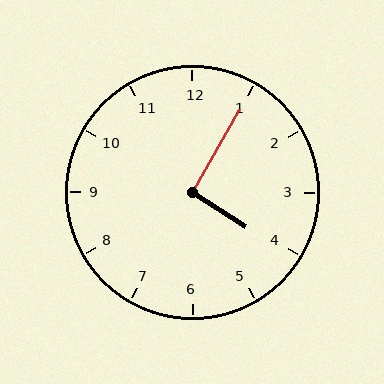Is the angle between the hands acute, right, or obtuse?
It is right.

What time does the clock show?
4:05.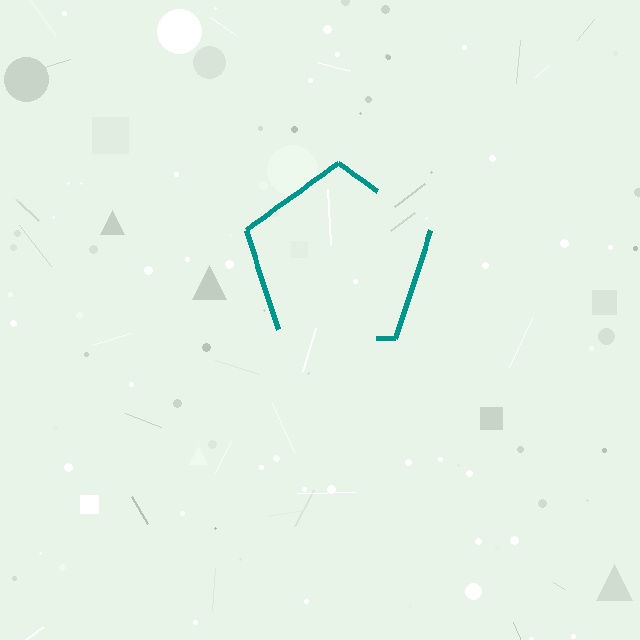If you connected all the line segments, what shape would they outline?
They would outline a pentagon.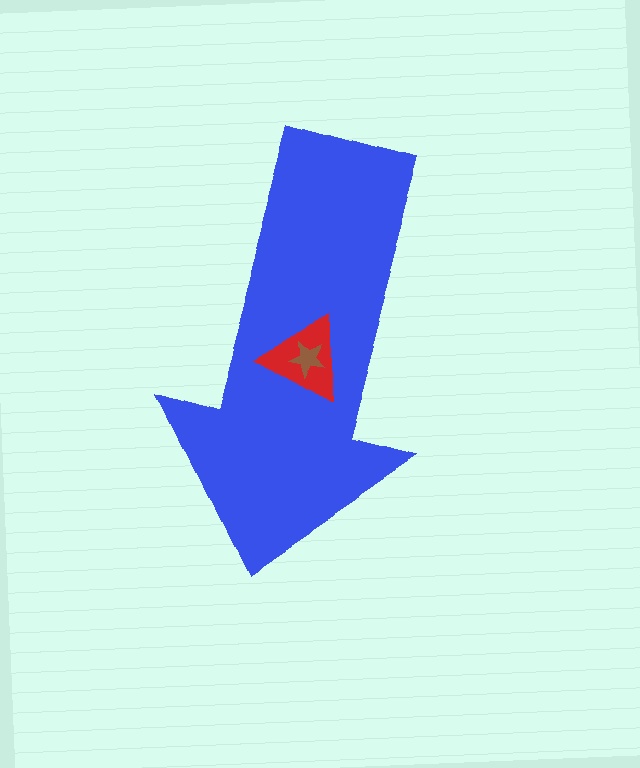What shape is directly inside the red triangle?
The brown star.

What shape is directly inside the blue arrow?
The red triangle.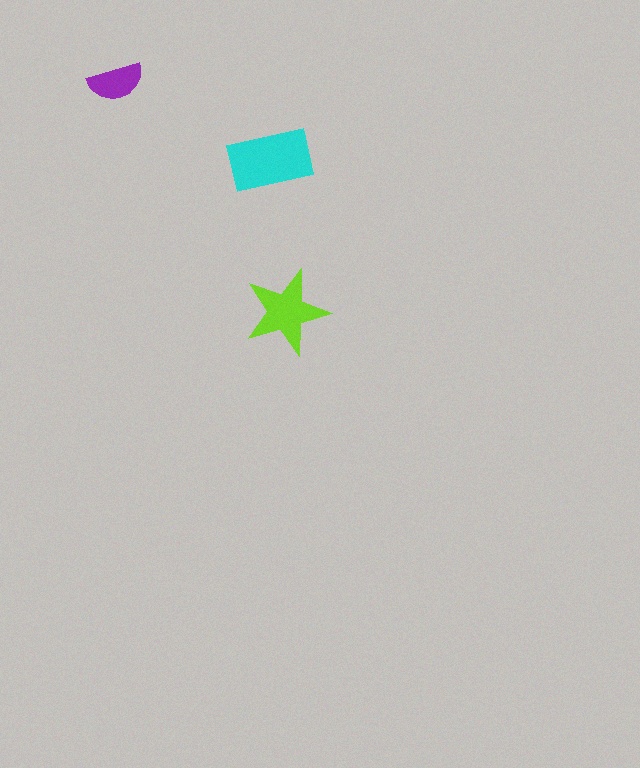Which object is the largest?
The cyan rectangle.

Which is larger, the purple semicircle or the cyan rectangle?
The cyan rectangle.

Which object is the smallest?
The purple semicircle.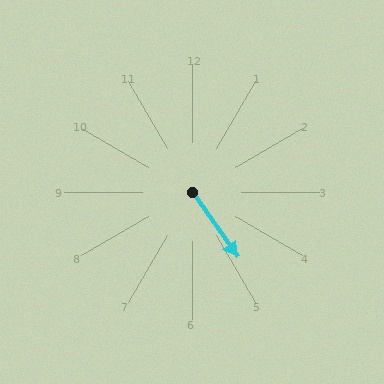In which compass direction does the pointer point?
Southeast.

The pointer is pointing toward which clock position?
Roughly 5 o'clock.